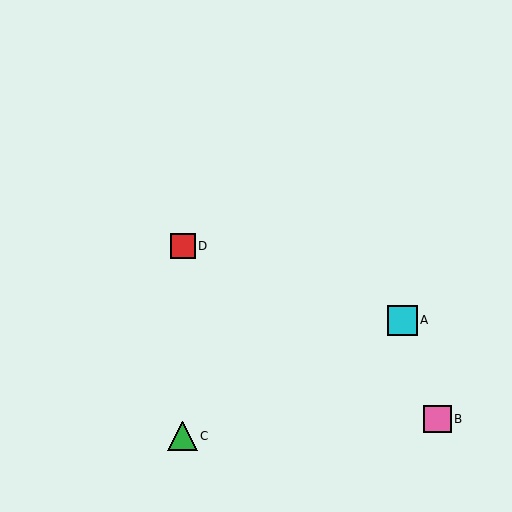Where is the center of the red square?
The center of the red square is at (183, 246).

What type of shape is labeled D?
Shape D is a red square.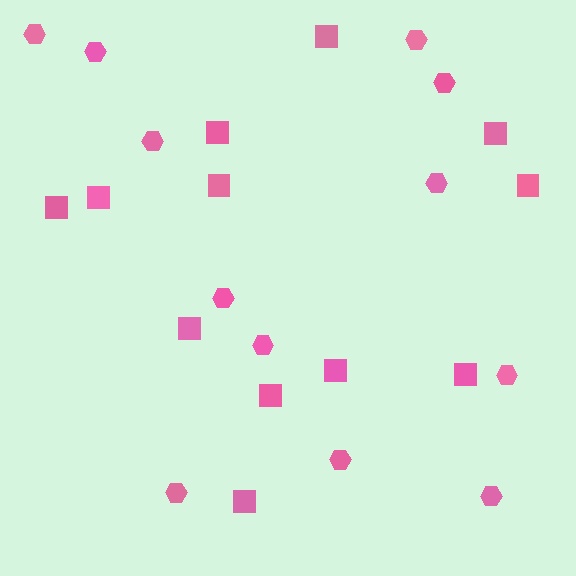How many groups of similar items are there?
There are 2 groups: one group of hexagons (12) and one group of squares (12).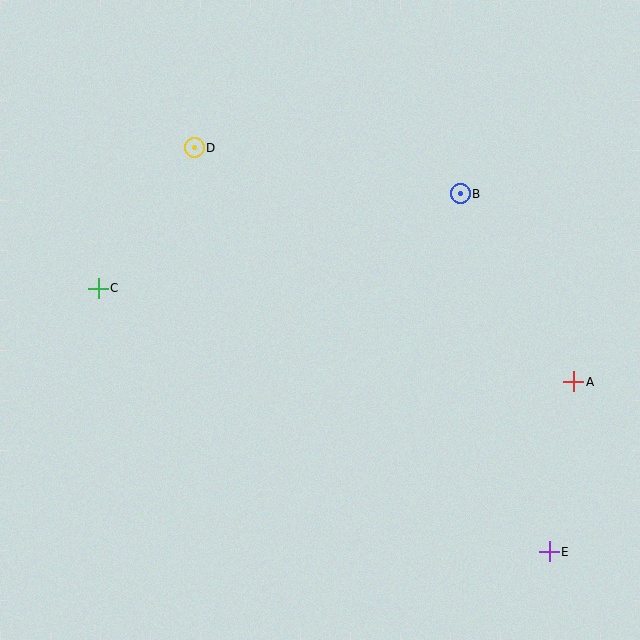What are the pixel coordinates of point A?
Point A is at (574, 382).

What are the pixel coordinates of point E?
Point E is at (549, 552).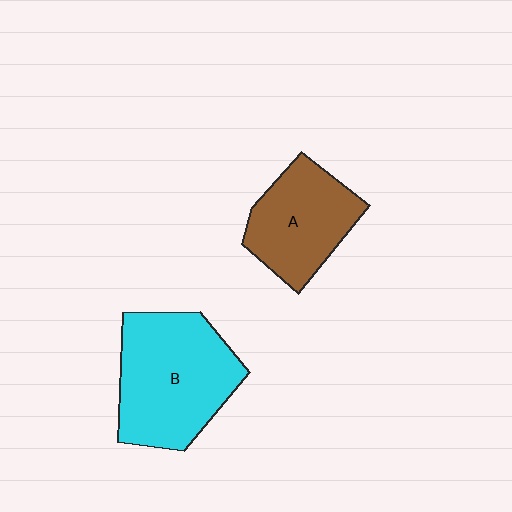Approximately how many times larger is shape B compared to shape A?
Approximately 1.4 times.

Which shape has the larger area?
Shape B (cyan).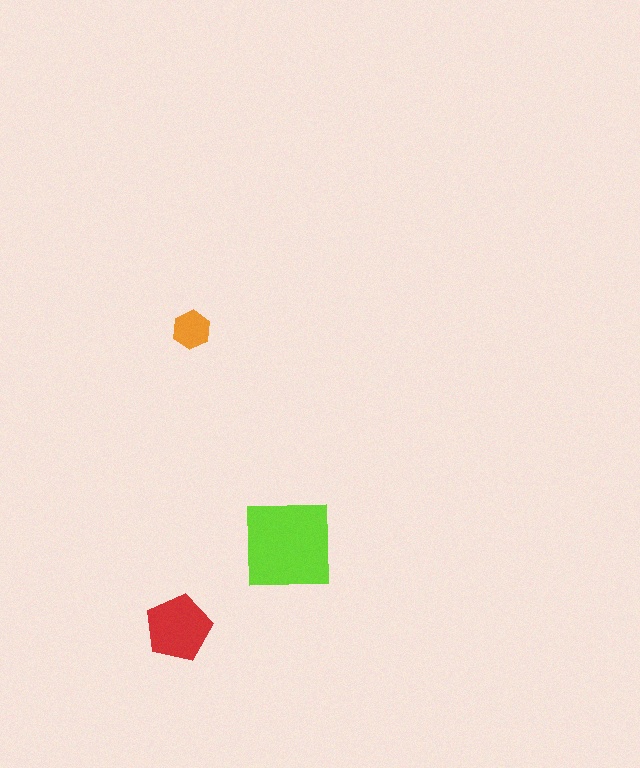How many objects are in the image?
There are 3 objects in the image.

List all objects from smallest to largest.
The orange hexagon, the red pentagon, the lime square.